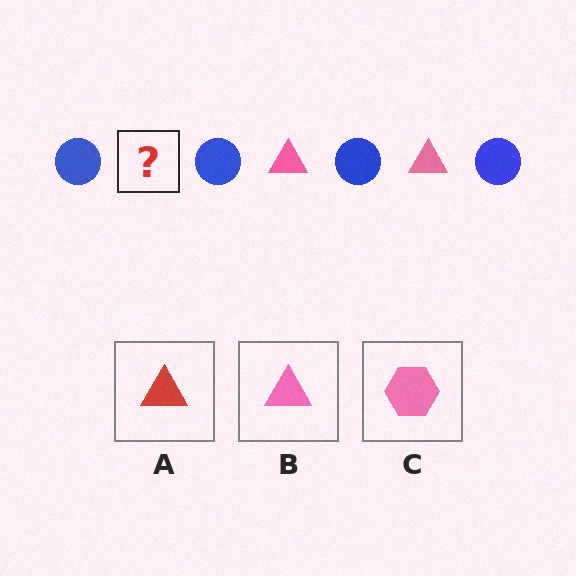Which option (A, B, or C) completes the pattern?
B.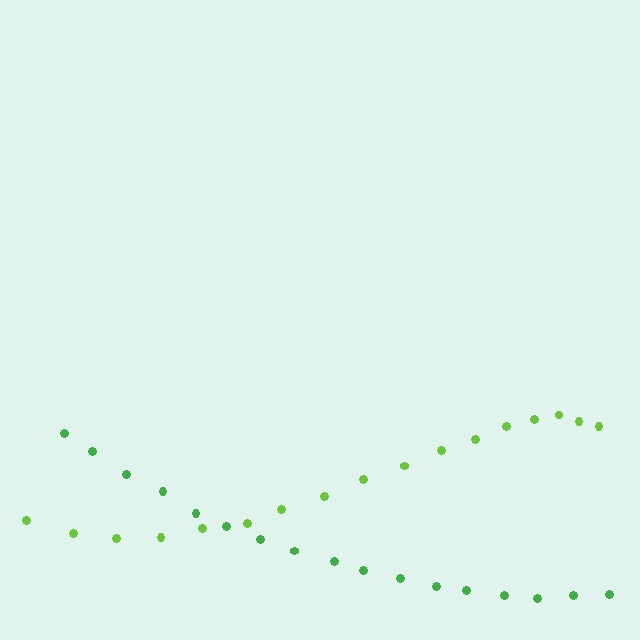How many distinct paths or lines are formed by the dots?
There are 2 distinct paths.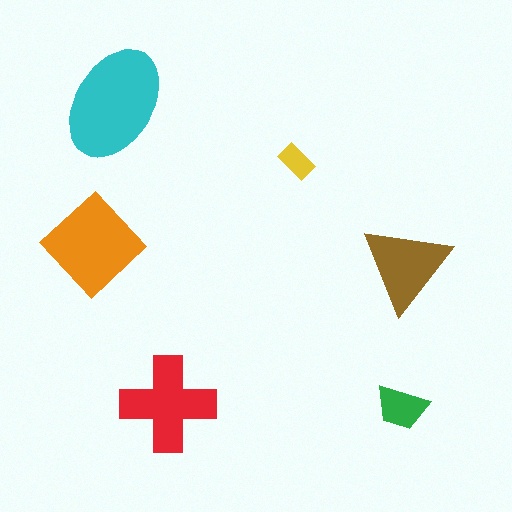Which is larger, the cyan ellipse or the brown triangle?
The cyan ellipse.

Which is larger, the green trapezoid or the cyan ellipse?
The cyan ellipse.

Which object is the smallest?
The yellow rectangle.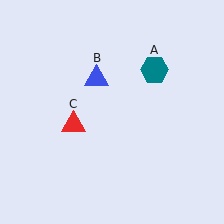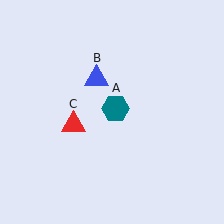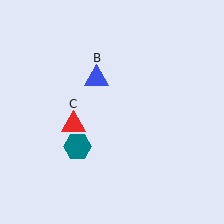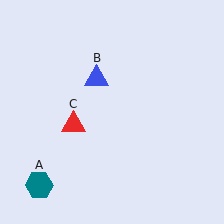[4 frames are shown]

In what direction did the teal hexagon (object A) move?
The teal hexagon (object A) moved down and to the left.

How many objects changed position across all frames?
1 object changed position: teal hexagon (object A).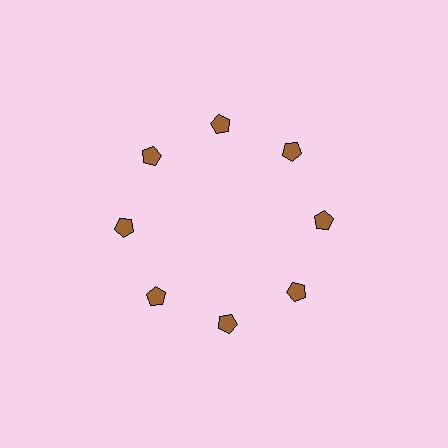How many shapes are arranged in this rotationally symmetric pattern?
There are 8 shapes, arranged in 8 groups of 1.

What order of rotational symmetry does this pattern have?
This pattern has 8-fold rotational symmetry.